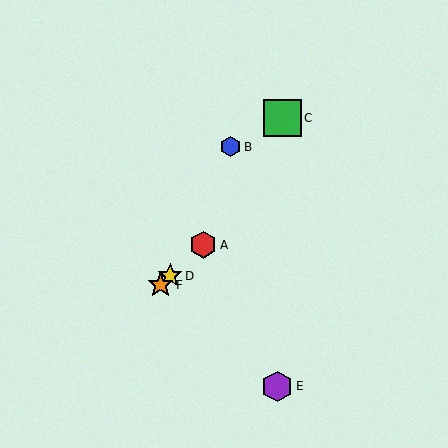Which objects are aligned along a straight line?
Objects A, D, F are aligned along a straight line.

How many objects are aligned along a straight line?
3 objects (A, D, F) are aligned along a straight line.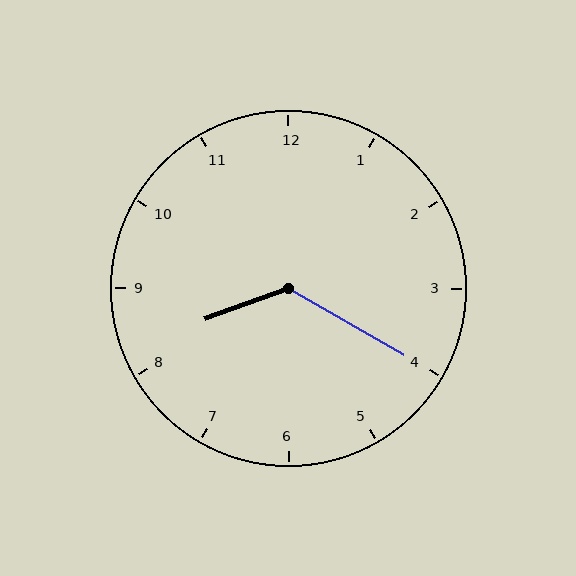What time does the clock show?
8:20.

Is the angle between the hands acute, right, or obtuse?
It is obtuse.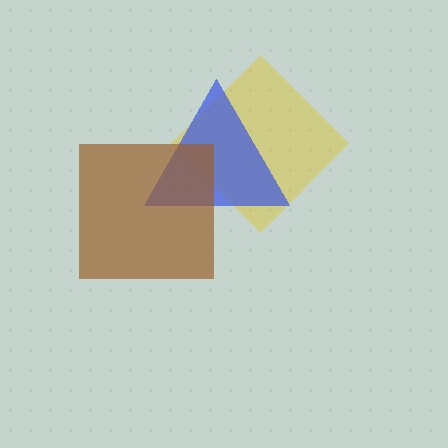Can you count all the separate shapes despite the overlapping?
Yes, there are 3 separate shapes.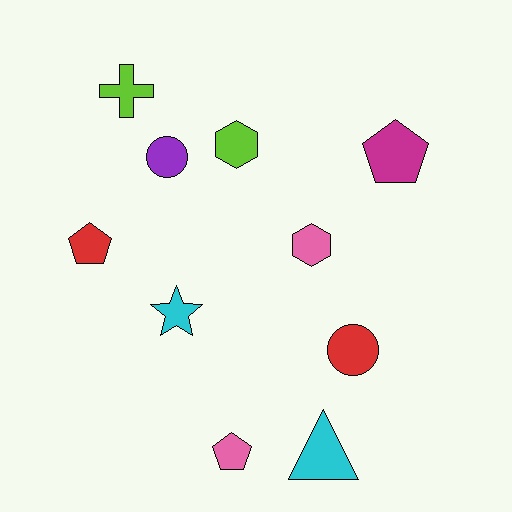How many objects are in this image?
There are 10 objects.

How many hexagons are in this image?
There are 2 hexagons.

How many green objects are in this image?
There are no green objects.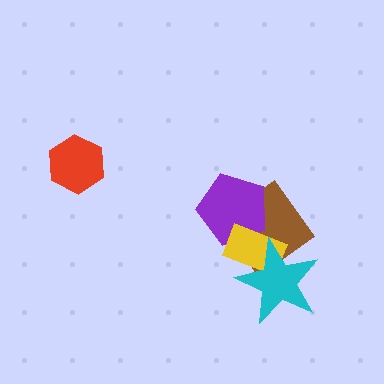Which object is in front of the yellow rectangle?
The cyan star is in front of the yellow rectangle.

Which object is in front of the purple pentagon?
The yellow rectangle is in front of the purple pentagon.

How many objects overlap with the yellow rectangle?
3 objects overlap with the yellow rectangle.